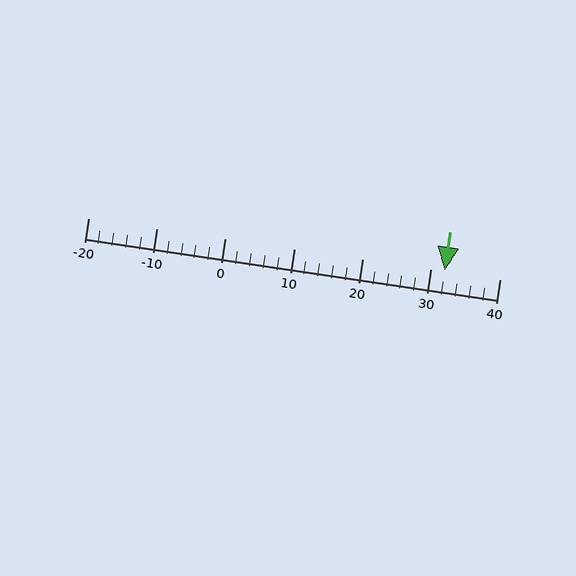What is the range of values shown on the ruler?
The ruler shows values from -20 to 40.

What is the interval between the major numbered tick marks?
The major tick marks are spaced 10 units apart.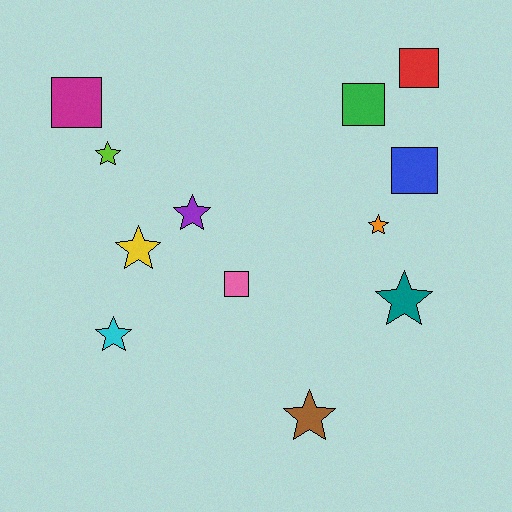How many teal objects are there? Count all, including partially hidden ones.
There is 1 teal object.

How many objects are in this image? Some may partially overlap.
There are 12 objects.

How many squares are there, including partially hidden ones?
There are 5 squares.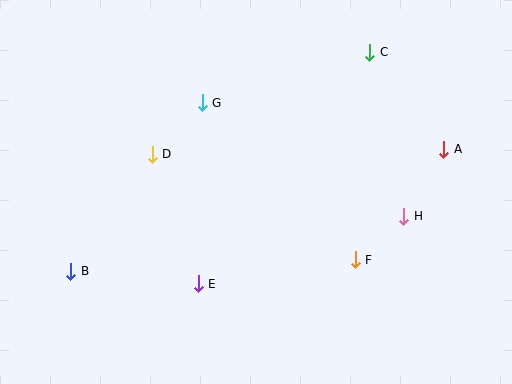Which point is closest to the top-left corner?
Point D is closest to the top-left corner.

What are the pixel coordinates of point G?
Point G is at (202, 103).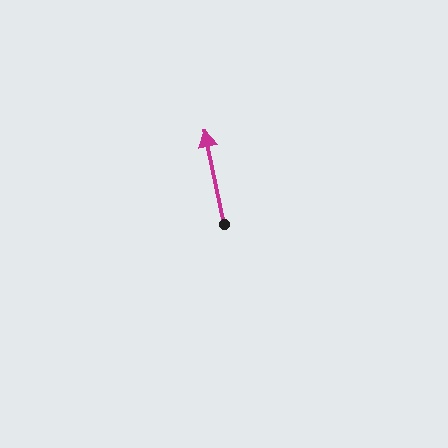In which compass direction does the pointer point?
North.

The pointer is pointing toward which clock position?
Roughly 12 o'clock.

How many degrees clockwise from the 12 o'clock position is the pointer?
Approximately 348 degrees.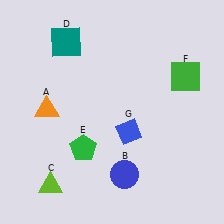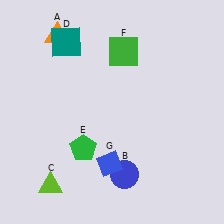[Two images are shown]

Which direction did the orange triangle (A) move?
The orange triangle (A) moved up.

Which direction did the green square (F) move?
The green square (F) moved left.